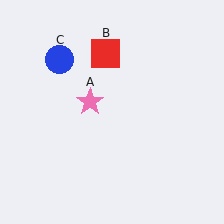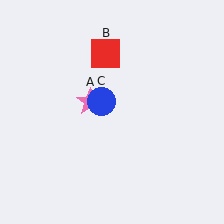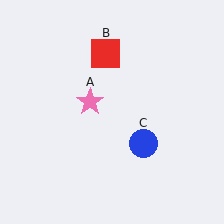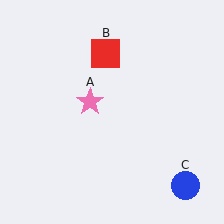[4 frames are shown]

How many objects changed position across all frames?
1 object changed position: blue circle (object C).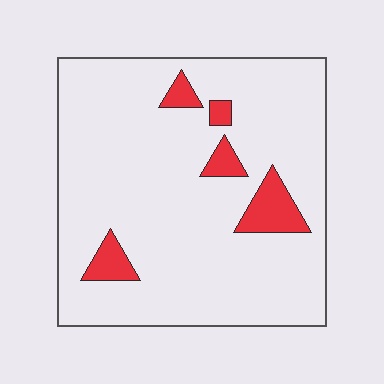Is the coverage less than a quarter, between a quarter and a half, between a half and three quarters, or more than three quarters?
Less than a quarter.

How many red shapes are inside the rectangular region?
5.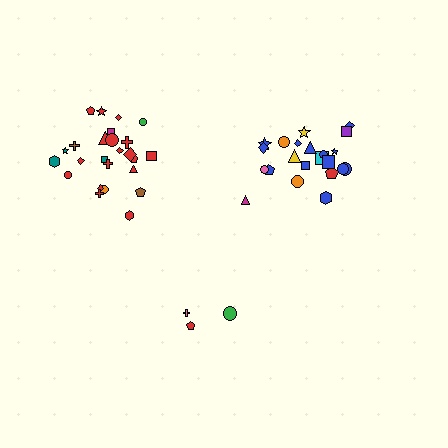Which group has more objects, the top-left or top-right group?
The top-left group.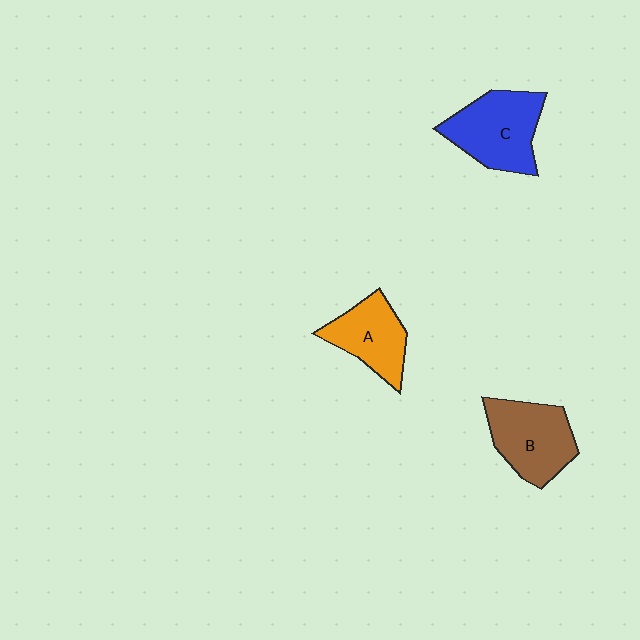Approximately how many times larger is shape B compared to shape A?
Approximately 1.2 times.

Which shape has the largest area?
Shape C (blue).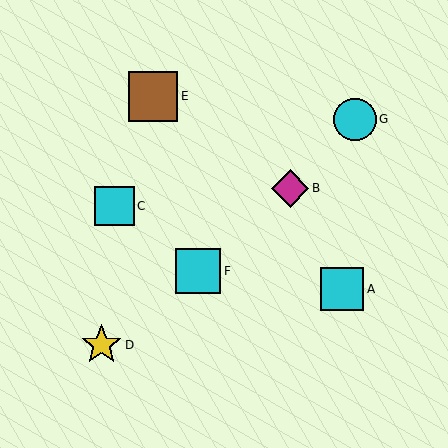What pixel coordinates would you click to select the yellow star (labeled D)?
Click at (102, 345) to select the yellow star D.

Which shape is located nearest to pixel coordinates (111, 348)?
The yellow star (labeled D) at (102, 345) is nearest to that location.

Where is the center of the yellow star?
The center of the yellow star is at (102, 345).